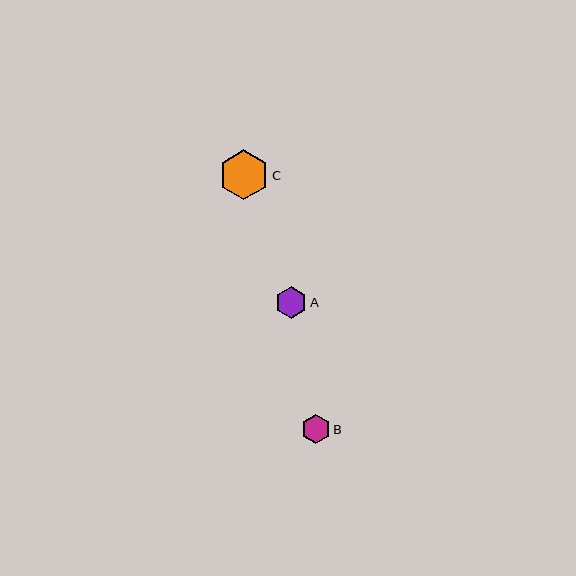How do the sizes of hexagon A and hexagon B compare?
Hexagon A and hexagon B are approximately the same size.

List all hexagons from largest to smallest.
From largest to smallest: C, A, B.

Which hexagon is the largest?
Hexagon C is the largest with a size of approximately 51 pixels.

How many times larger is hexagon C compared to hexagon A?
Hexagon C is approximately 1.6 times the size of hexagon A.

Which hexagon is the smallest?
Hexagon B is the smallest with a size of approximately 29 pixels.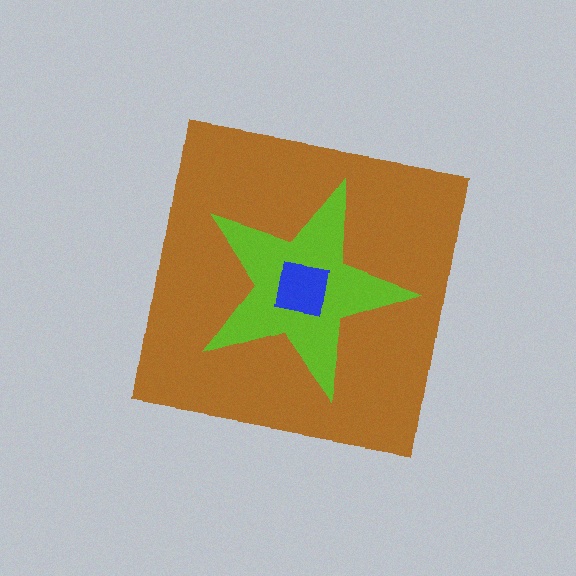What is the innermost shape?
The blue square.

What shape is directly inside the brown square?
The lime star.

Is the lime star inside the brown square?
Yes.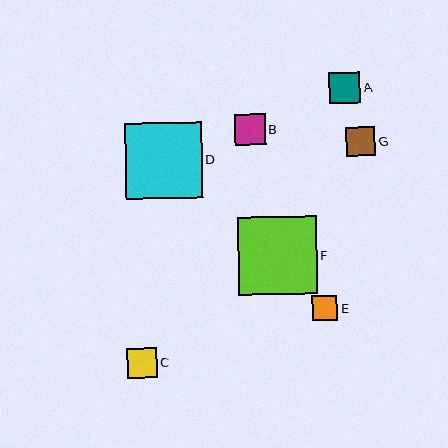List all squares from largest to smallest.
From largest to smallest: F, D, A, B, C, G, E.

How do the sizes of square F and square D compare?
Square F and square D are approximately the same size.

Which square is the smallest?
Square E is the smallest with a size of approximately 26 pixels.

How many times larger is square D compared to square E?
Square D is approximately 3.0 times the size of square E.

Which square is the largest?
Square F is the largest with a size of approximately 79 pixels.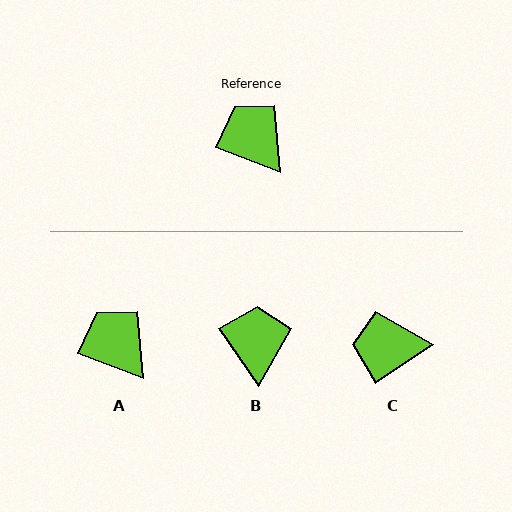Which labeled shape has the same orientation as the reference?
A.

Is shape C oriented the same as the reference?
No, it is off by about 55 degrees.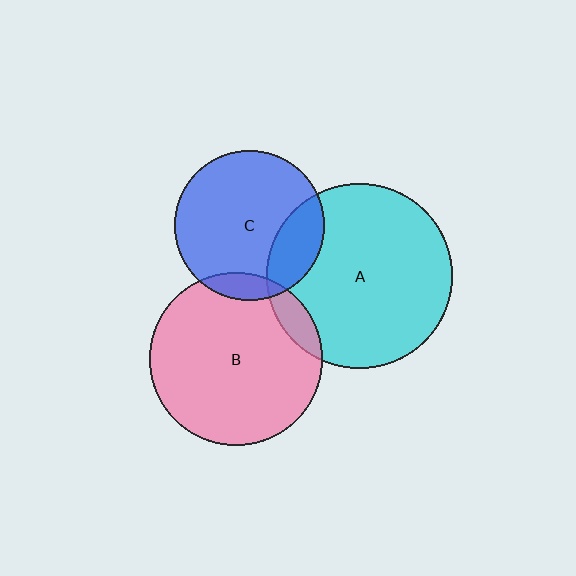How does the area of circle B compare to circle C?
Approximately 1.3 times.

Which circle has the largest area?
Circle A (cyan).